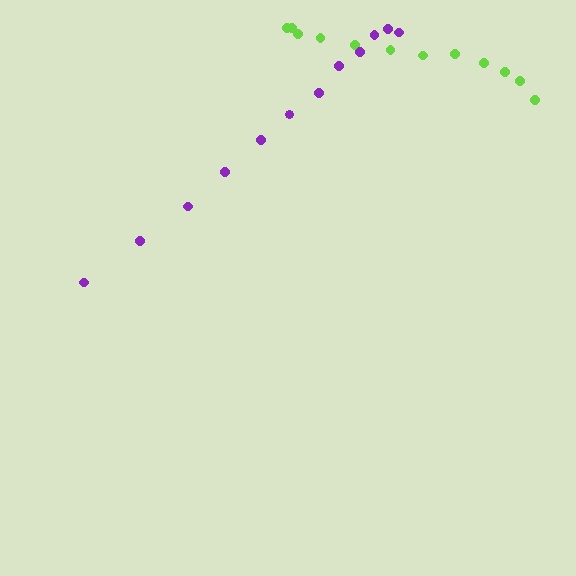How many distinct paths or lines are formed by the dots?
There are 2 distinct paths.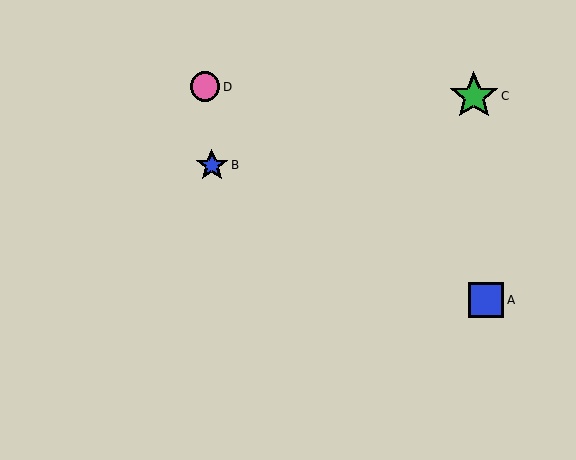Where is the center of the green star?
The center of the green star is at (474, 96).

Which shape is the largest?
The green star (labeled C) is the largest.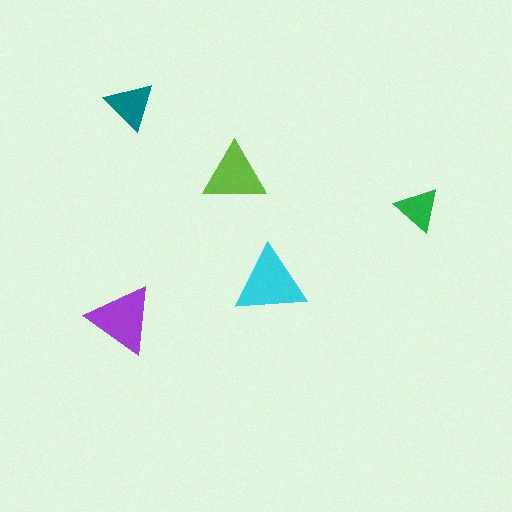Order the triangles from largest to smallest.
the cyan one, the purple one, the lime one, the teal one, the green one.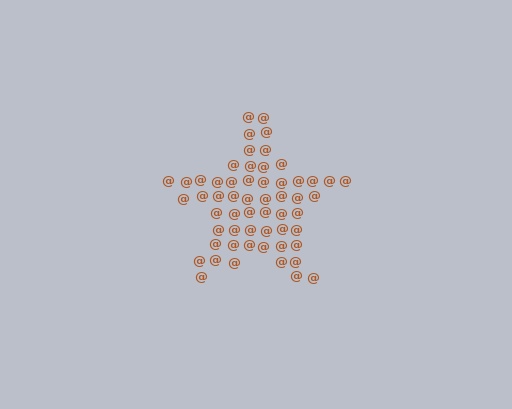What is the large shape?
The large shape is a star.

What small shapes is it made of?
It is made of small at signs.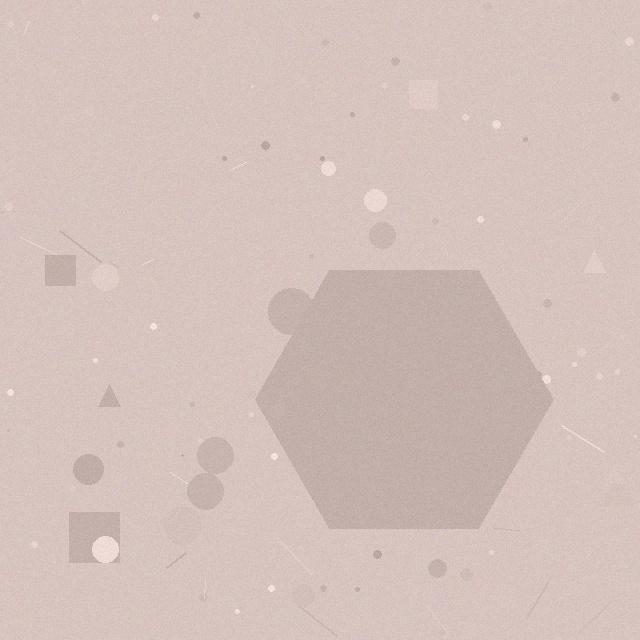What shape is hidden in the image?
A hexagon is hidden in the image.